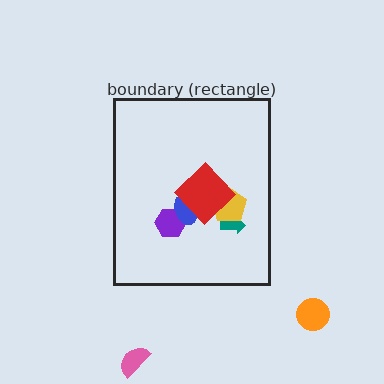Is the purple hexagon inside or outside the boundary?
Inside.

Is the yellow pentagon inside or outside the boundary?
Inside.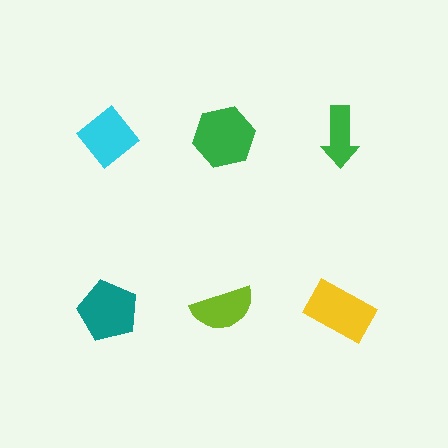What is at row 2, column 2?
A lime semicircle.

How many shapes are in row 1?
3 shapes.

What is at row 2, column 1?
A teal pentagon.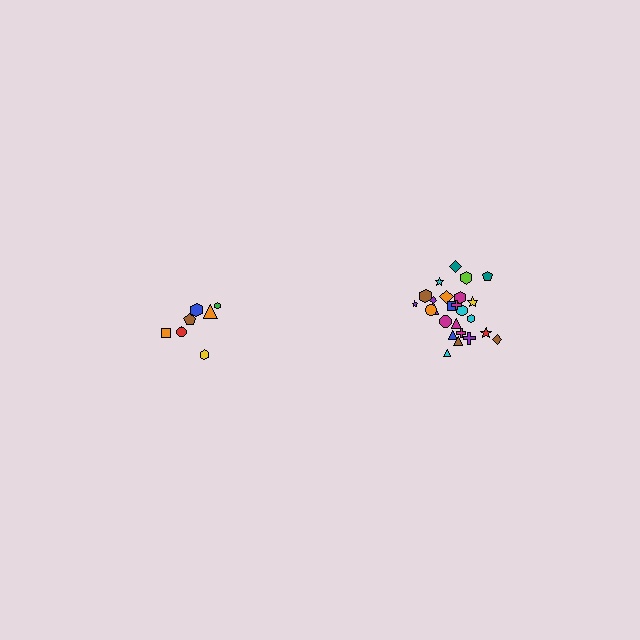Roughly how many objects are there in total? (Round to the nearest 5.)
Roughly 35 objects in total.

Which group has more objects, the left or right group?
The right group.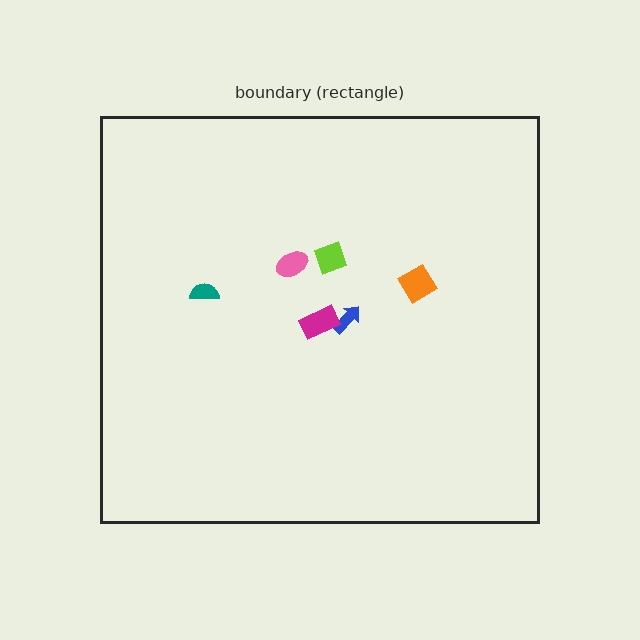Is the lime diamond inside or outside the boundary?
Inside.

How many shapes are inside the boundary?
6 inside, 0 outside.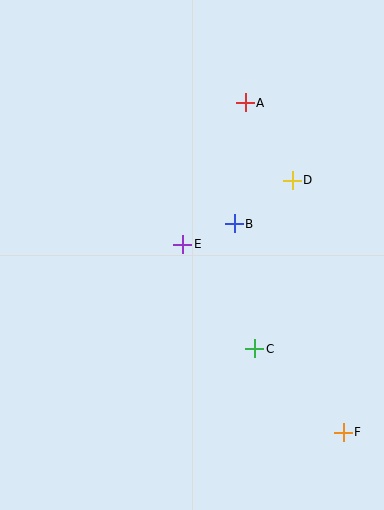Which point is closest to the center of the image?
Point E at (183, 244) is closest to the center.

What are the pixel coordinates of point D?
Point D is at (292, 180).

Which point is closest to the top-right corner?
Point A is closest to the top-right corner.